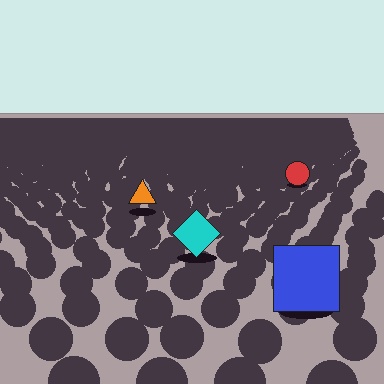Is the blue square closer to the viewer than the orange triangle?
Yes. The blue square is closer — you can tell from the texture gradient: the ground texture is coarser near it.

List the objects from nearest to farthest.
From nearest to farthest: the blue square, the cyan diamond, the orange triangle, the red circle.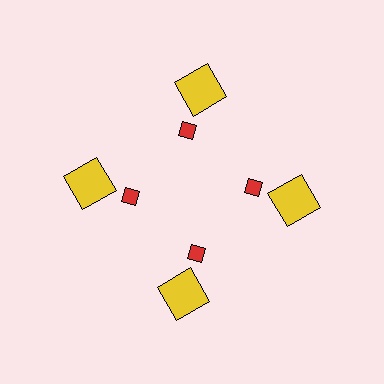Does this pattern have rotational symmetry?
Yes, this pattern has 4-fold rotational symmetry. It looks the same after rotating 90 degrees around the center.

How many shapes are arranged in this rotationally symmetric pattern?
There are 8 shapes, arranged in 4 groups of 2.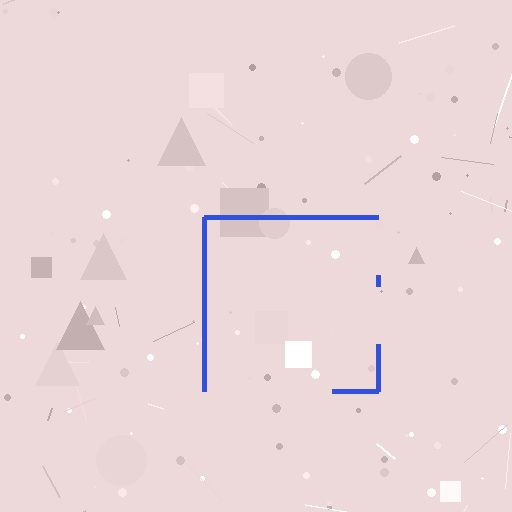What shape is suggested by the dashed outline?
The dashed outline suggests a square.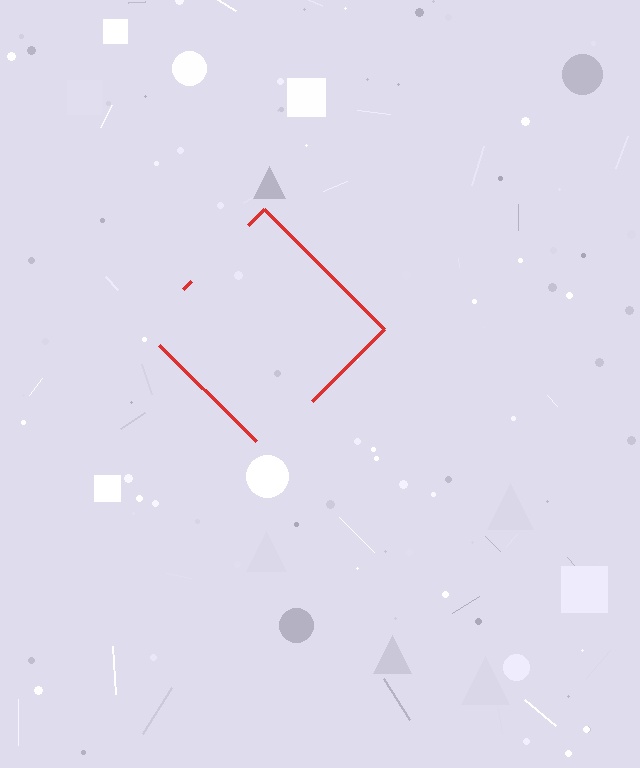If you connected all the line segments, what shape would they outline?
They would outline a diamond.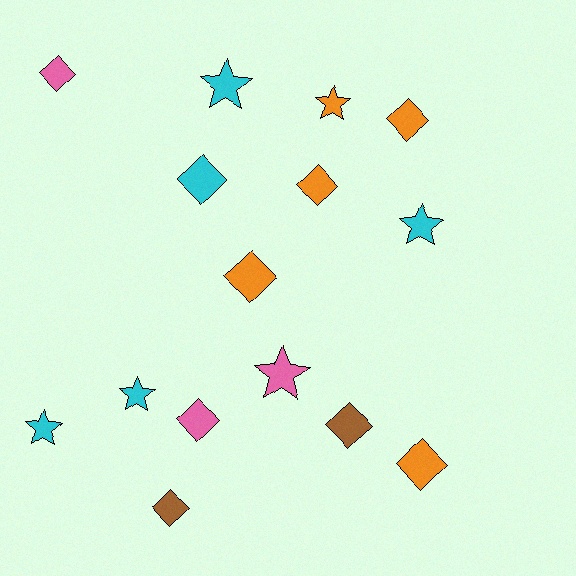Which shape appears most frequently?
Diamond, with 9 objects.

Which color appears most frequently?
Orange, with 5 objects.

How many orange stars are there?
There is 1 orange star.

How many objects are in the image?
There are 15 objects.